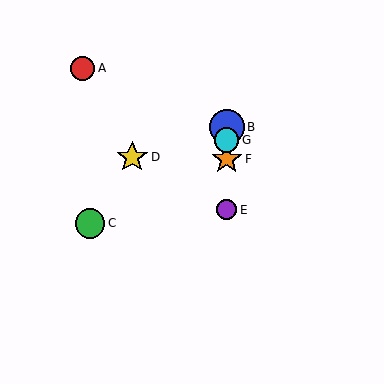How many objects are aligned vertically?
4 objects (B, E, F, G) are aligned vertically.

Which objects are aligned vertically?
Objects B, E, F, G are aligned vertically.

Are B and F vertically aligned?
Yes, both are at x≈227.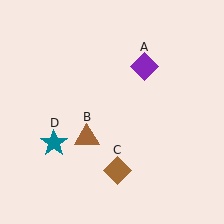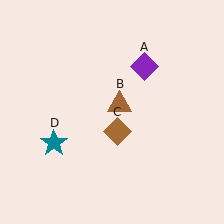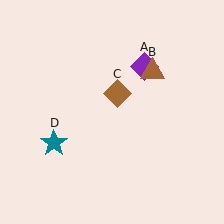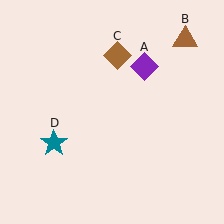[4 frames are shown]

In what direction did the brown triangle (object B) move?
The brown triangle (object B) moved up and to the right.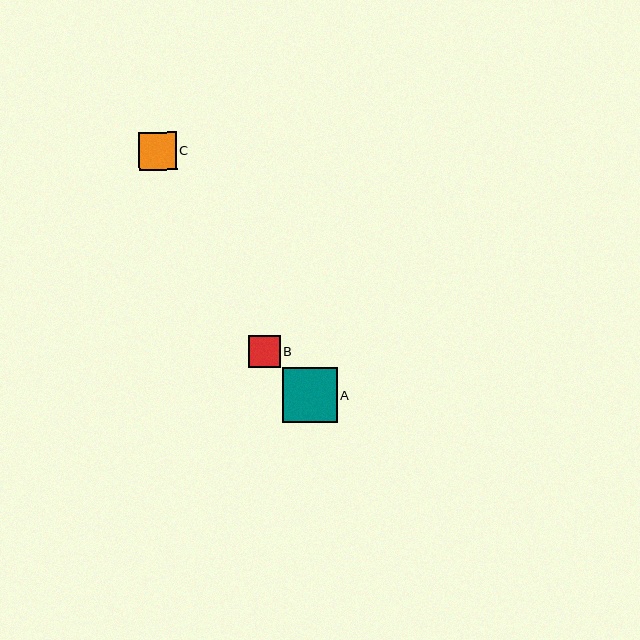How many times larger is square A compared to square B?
Square A is approximately 1.7 times the size of square B.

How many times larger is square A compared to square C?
Square A is approximately 1.4 times the size of square C.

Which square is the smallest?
Square B is the smallest with a size of approximately 32 pixels.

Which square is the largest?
Square A is the largest with a size of approximately 55 pixels.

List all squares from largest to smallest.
From largest to smallest: A, C, B.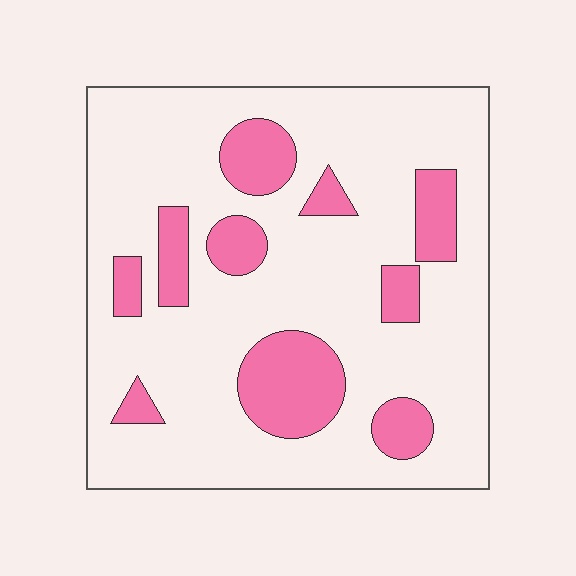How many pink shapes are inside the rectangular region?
10.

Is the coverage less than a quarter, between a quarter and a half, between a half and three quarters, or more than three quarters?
Less than a quarter.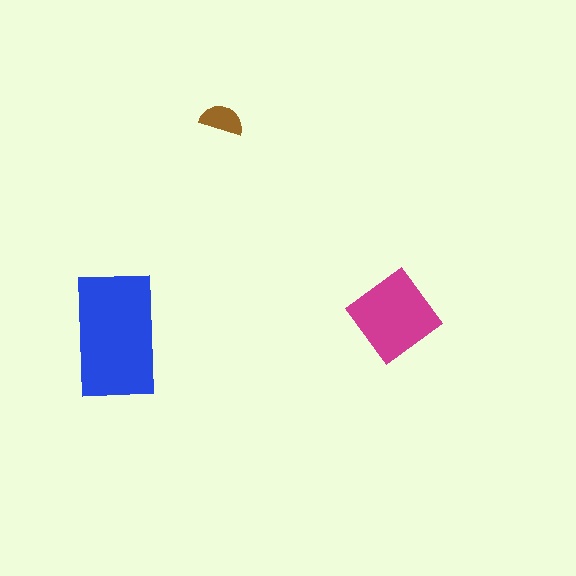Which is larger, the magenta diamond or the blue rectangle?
The blue rectangle.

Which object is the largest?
The blue rectangle.